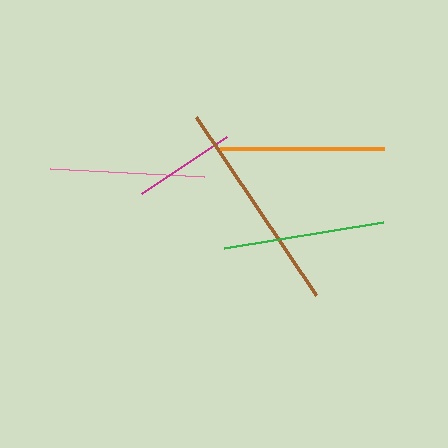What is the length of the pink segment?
The pink segment is approximately 154 pixels long.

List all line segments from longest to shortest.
From longest to shortest: brown, orange, green, pink, magenta.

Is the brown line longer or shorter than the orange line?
The brown line is longer than the orange line.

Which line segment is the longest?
The brown line is the longest at approximately 214 pixels.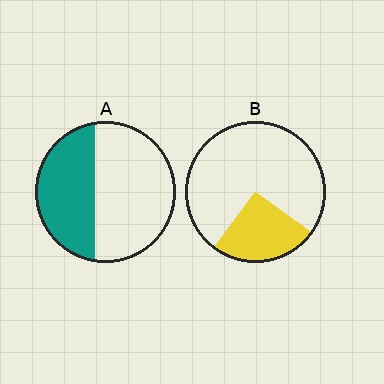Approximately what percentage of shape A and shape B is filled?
A is approximately 40% and B is approximately 25%.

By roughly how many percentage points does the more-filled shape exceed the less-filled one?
By roughly 15 percentage points (A over B).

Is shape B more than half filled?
No.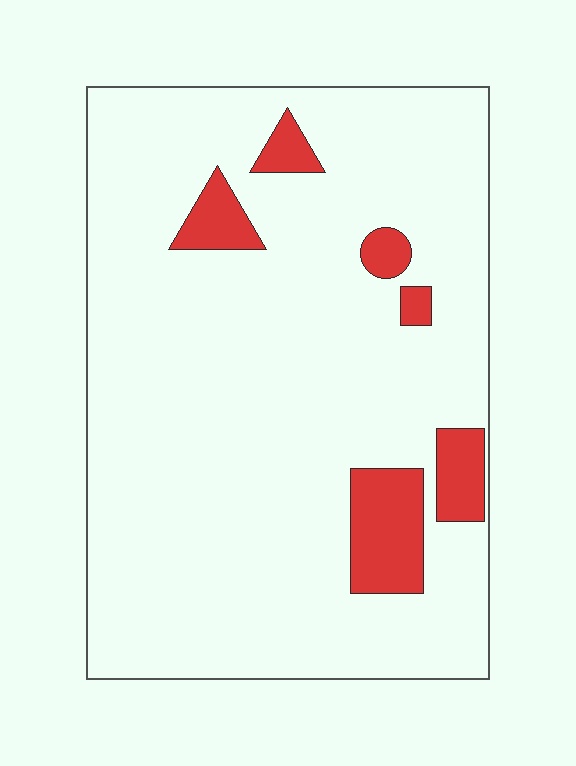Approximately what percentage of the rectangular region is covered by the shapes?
Approximately 10%.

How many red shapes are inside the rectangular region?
6.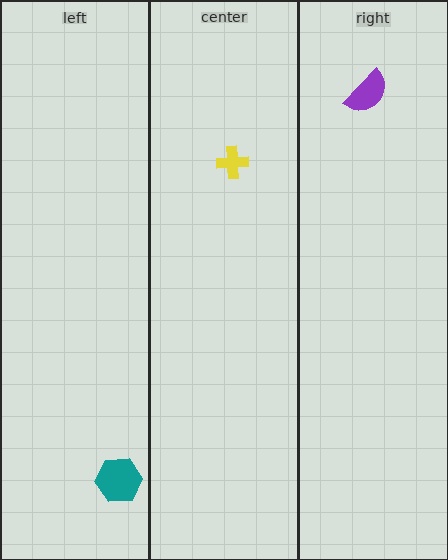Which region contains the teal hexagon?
The left region.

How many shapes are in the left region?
1.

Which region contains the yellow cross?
The center region.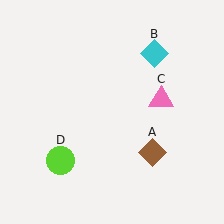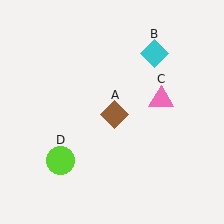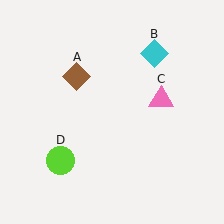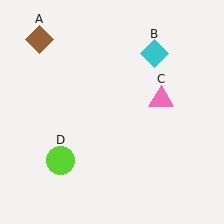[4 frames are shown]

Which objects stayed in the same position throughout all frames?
Cyan diamond (object B) and pink triangle (object C) and lime circle (object D) remained stationary.